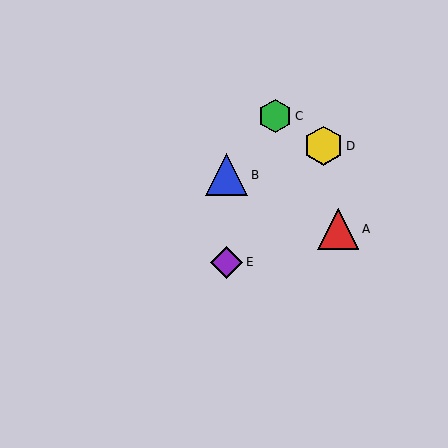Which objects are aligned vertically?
Objects B, E are aligned vertically.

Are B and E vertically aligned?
Yes, both are at x≈226.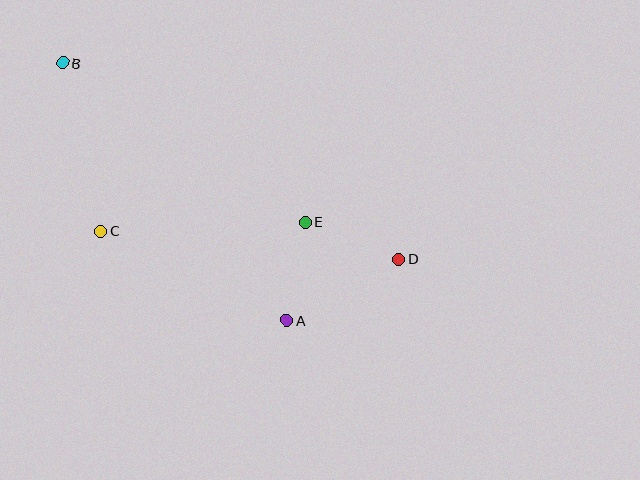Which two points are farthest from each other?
Points B and D are farthest from each other.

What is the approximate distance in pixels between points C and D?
The distance between C and D is approximately 299 pixels.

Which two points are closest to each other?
Points A and E are closest to each other.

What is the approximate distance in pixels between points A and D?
The distance between A and D is approximately 128 pixels.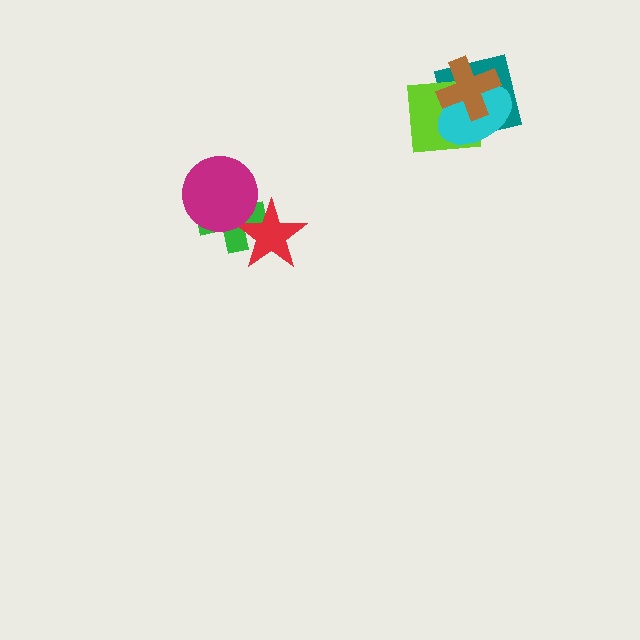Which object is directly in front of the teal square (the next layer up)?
The lime square is directly in front of the teal square.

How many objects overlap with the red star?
2 objects overlap with the red star.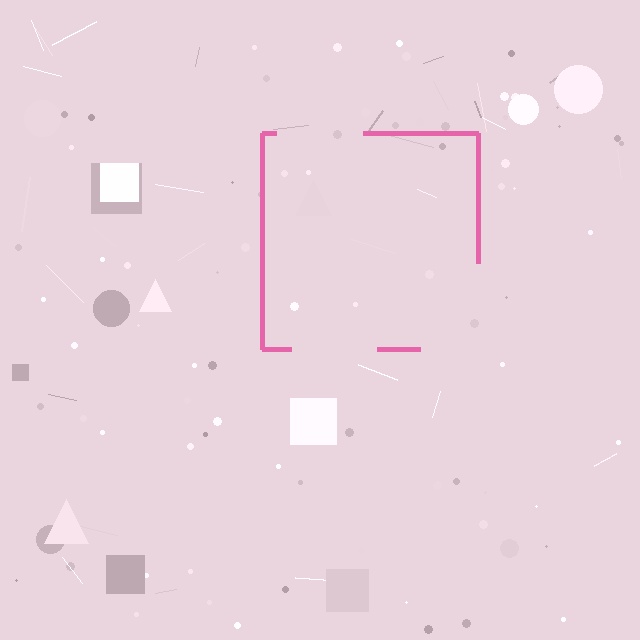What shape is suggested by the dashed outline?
The dashed outline suggests a square.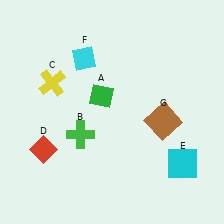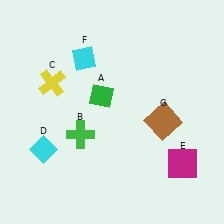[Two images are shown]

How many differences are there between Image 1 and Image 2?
There are 2 differences between the two images.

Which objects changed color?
D changed from red to cyan. E changed from cyan to magenta.